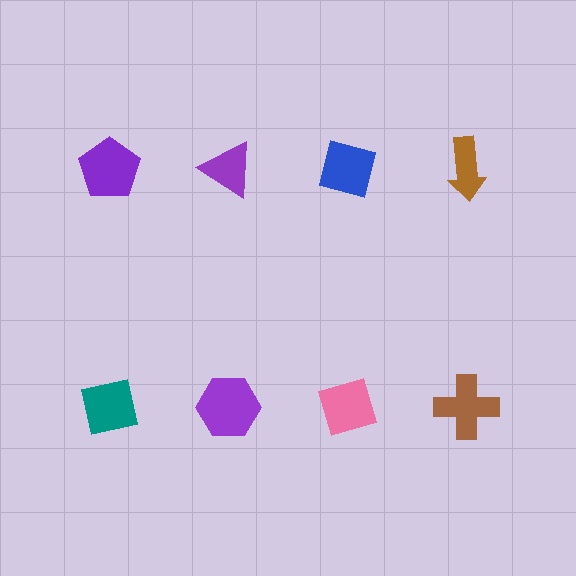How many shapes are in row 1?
4 shapes.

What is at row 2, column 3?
A pink diamond.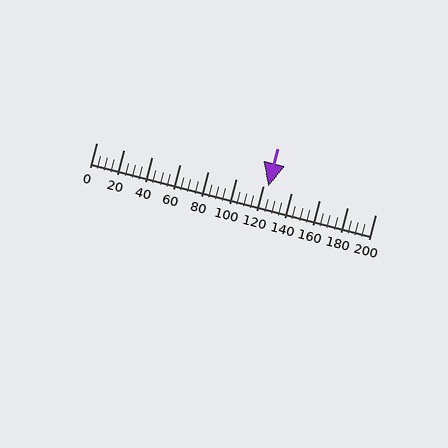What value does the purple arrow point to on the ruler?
The purple arrow points to approximately 123.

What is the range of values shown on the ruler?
The ruler shows values from 0 to 200.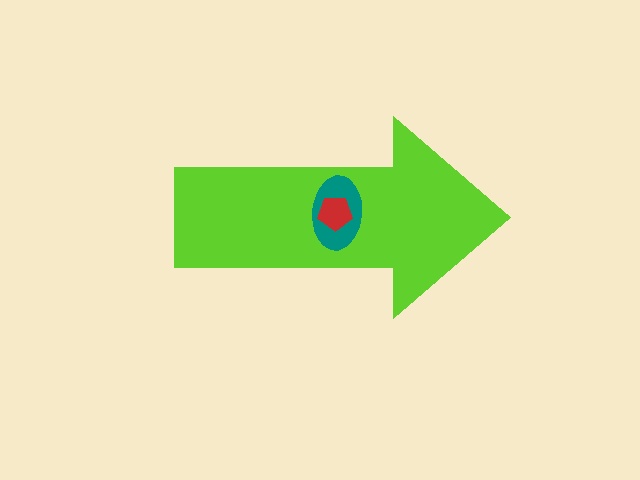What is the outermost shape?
The lime arrow.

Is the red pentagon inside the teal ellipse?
Yes.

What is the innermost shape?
The red pentagon.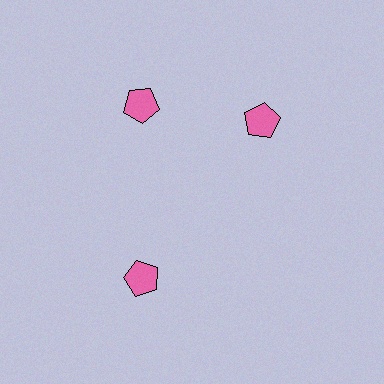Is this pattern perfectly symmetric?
No. The 3 pink pentagons are arranged in a ring, but one element near the 3 o'clock position is rotated out of alignment along the ring, breaking the 3-fold rotational symmetry.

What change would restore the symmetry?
The symmetry would be restored by rotating it back into even spacing with its neighbors so that all 3 pentagons sit at equal angles and equal distance from the center.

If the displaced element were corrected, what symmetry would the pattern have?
It would have 3-fold rotational symmetry — the pattern would map onto itself every 120 degrees.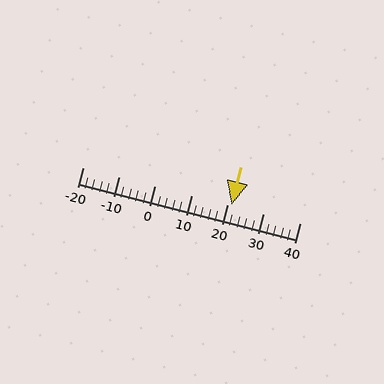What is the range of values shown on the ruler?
The ruler shows values from -20 to 40.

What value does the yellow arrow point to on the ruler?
The yellow arrow points to approximately 21.